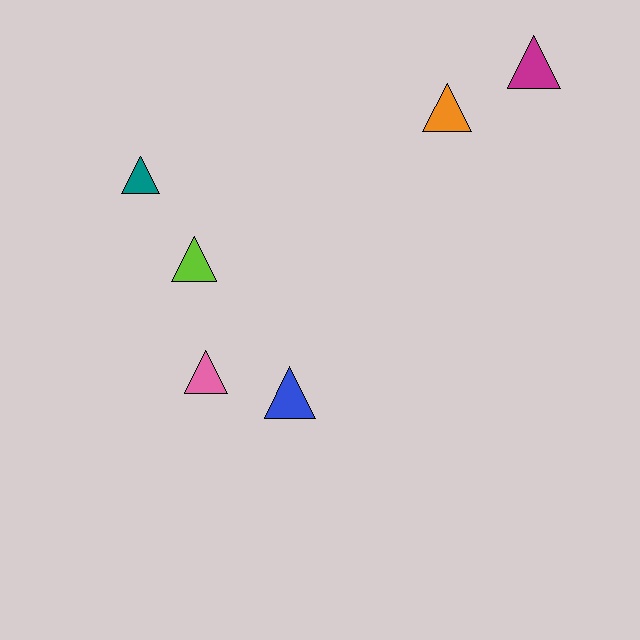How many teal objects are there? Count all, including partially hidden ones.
There is 1 teal object.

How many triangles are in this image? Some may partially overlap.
There are 6 triangles.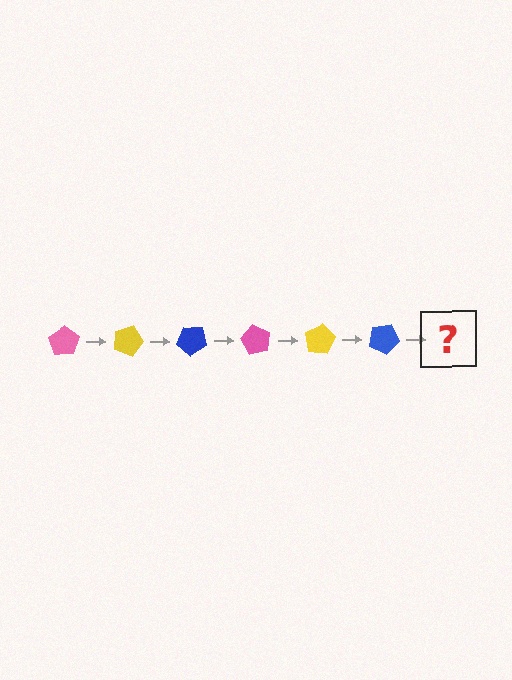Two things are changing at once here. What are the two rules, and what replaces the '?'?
The two rules are that it rotates 20 degrees each step and the color cycles through pink, yellow, and blue. The '?' should be a pink pentagon, rotated 120 degrees from the start.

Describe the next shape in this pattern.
It should be a pink pentagon, rotated 120 degrees from the start.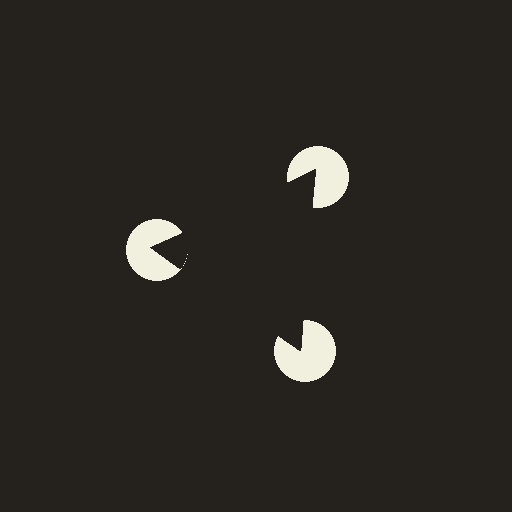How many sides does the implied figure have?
3 sides.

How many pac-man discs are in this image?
There are 3 — one at each vertex of the illusory triangle.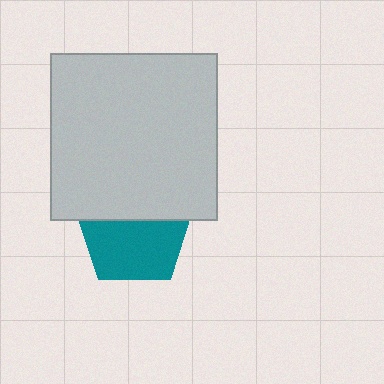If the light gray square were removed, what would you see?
You would see the complete teal pentagon.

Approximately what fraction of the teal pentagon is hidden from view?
Roughly 42% of the teal pentagon is hidden behind the light gray square.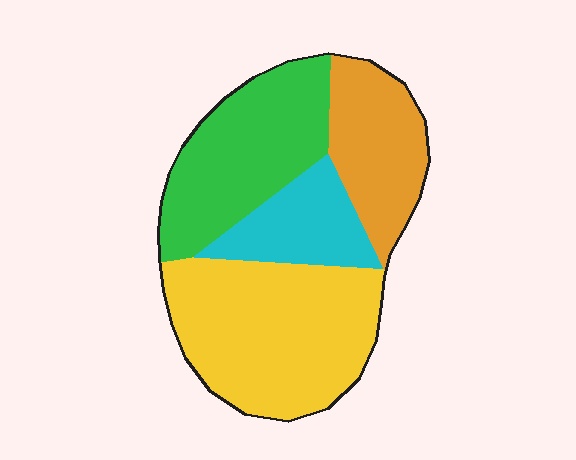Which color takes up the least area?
Cyan, at roughly 15%.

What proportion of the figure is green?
Green takes up about one quarter (1/4) of the figure.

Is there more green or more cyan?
Green.